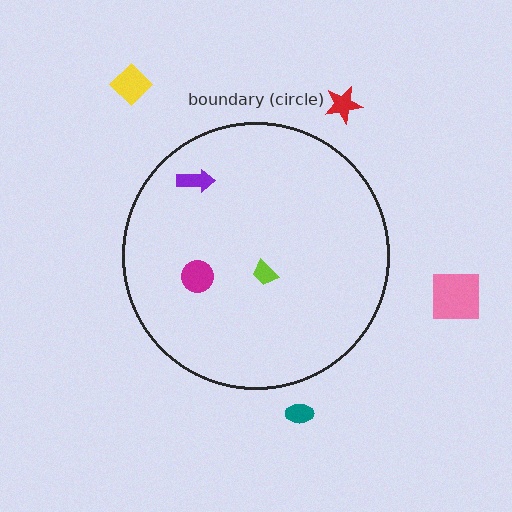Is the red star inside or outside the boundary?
Outside.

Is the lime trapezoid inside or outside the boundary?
Inside.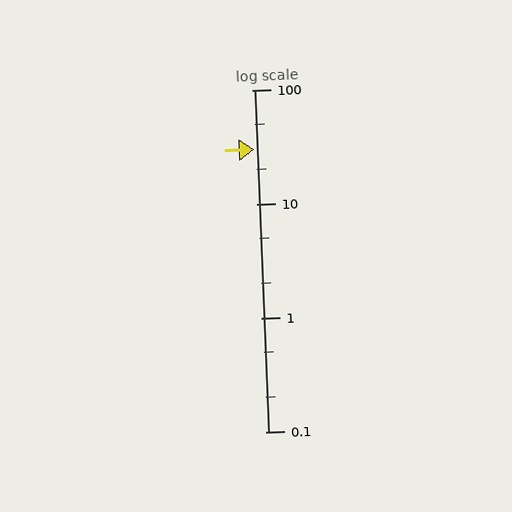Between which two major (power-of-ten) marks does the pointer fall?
The pointer is between 10 and 100.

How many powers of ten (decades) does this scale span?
The scale spans 3 decades, from 0.1 to 100.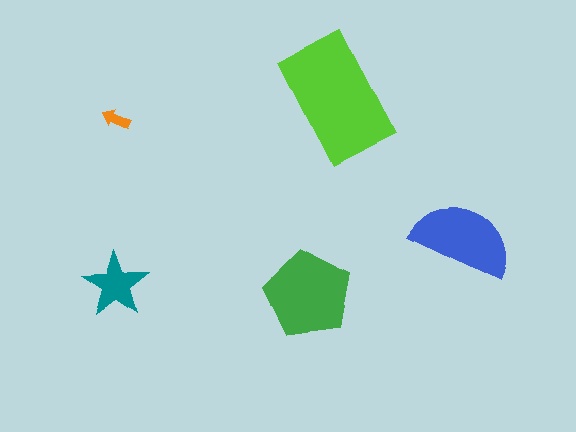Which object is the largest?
The lime rectangle.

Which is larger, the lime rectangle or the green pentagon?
The lime rectangle.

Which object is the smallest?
The orange arrow.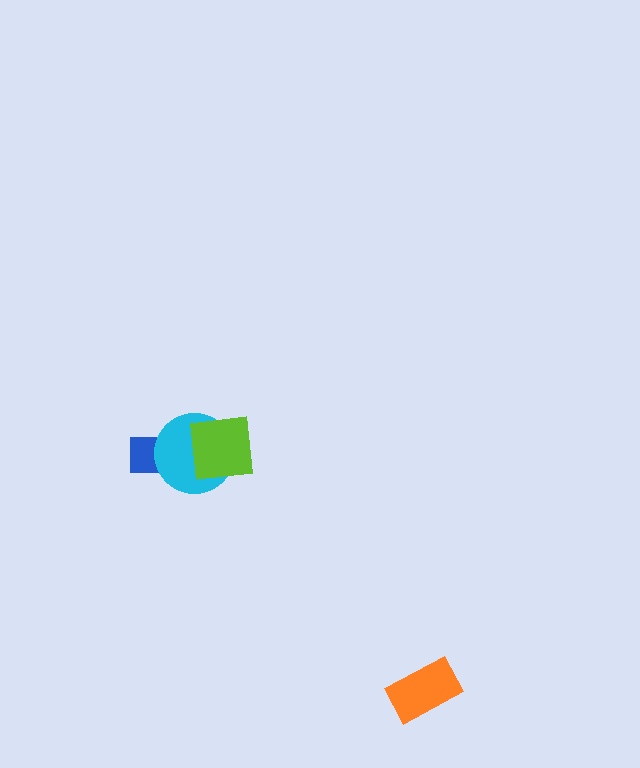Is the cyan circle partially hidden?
Yes, it is partially covered by another shape.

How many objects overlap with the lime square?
1 object overlaps with the lime square.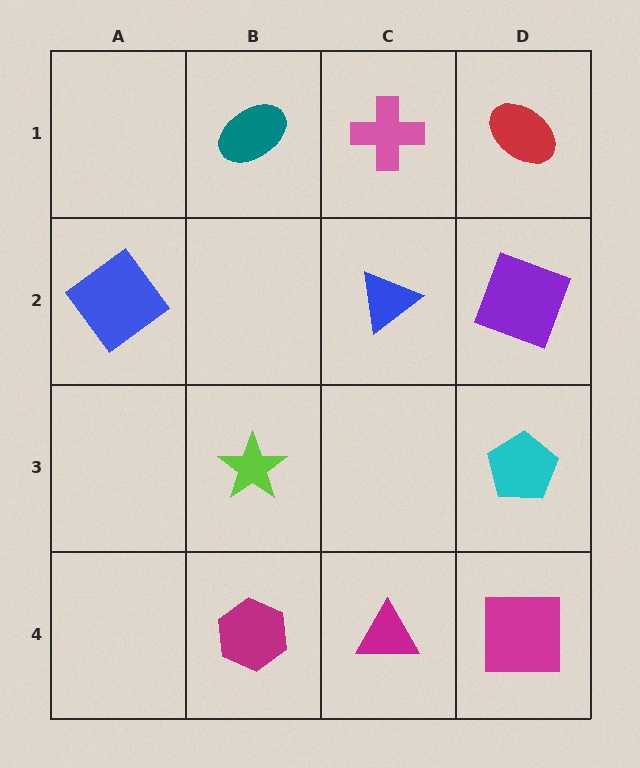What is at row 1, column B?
A teal ellipse.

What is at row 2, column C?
A blue triangle.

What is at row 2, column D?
A purple square.